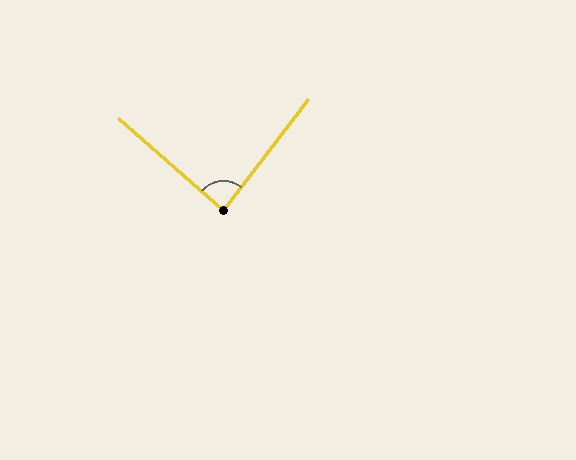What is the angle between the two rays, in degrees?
Approximately 86 degrees.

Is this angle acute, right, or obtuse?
It is approximately a right angle.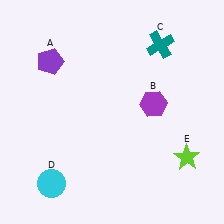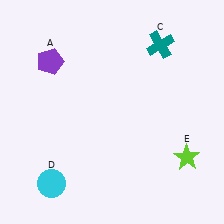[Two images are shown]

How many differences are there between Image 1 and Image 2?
There is 1 difference between the two images.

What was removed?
The purple hexagon (B) was removed in Image 2.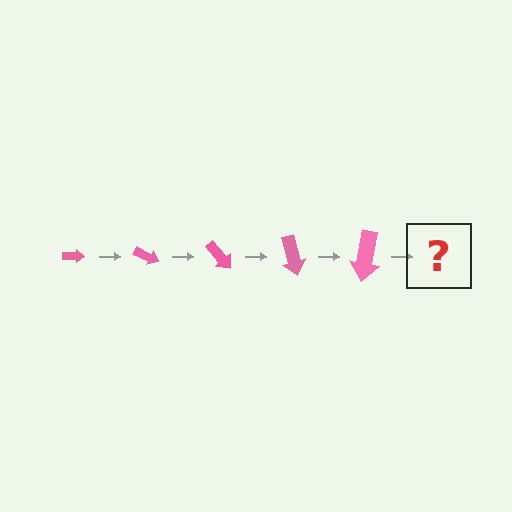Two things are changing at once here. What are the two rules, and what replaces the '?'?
The two rules are that the arrow grows larger each step and it rotates 25 degrees each step. The '?' should be an arrow, larger than the previous one and rotated 125 degrees from the start.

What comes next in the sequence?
The next element should be an arrow, larger than the previous one and rotated 125 degrees from the start.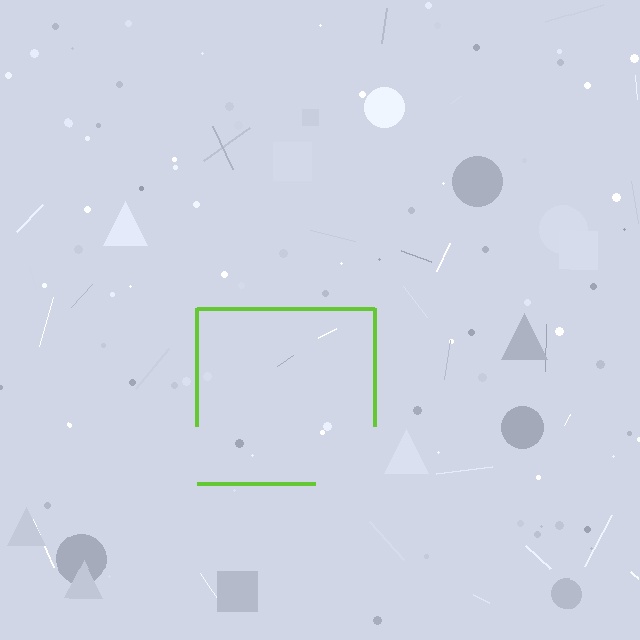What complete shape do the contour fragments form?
The contour fragments form a square.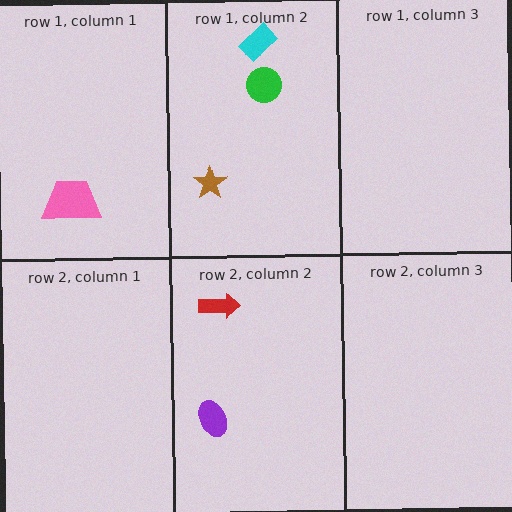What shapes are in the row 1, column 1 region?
The pink trapezoid.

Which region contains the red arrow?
The row 2, column 2 region.